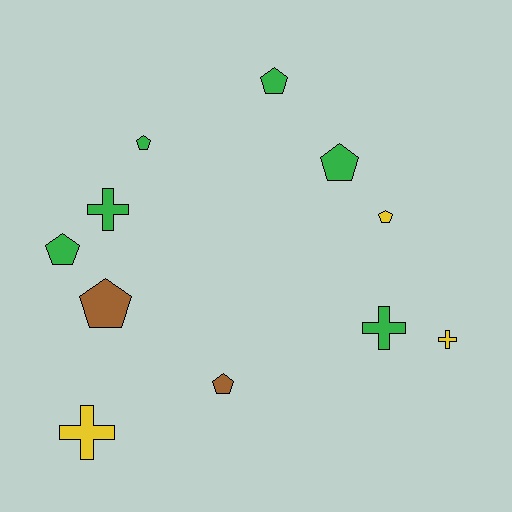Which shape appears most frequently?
Pentagon, with 7 objects.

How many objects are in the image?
There are 11 objects.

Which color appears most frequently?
Green, with 6 objects.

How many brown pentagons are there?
There are 2 brown pentagons.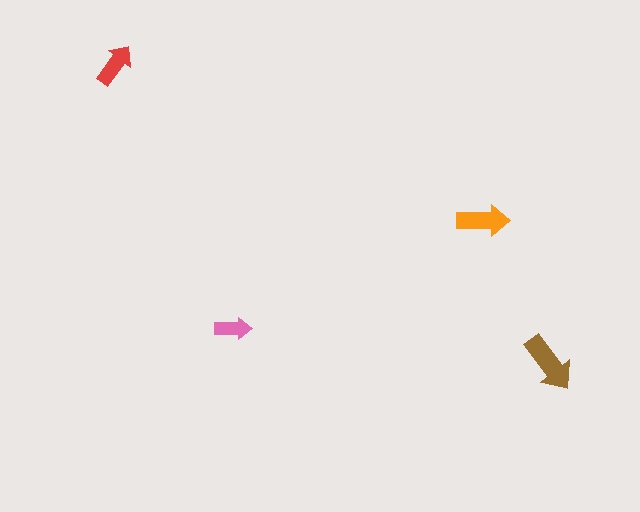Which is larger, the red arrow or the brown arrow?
The brown one.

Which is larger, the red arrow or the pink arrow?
The red one.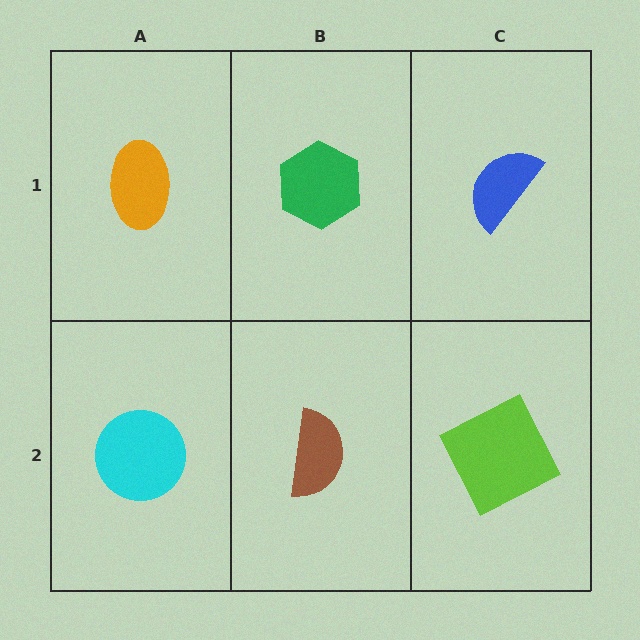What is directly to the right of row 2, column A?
A brown semicircle.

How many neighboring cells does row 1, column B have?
3.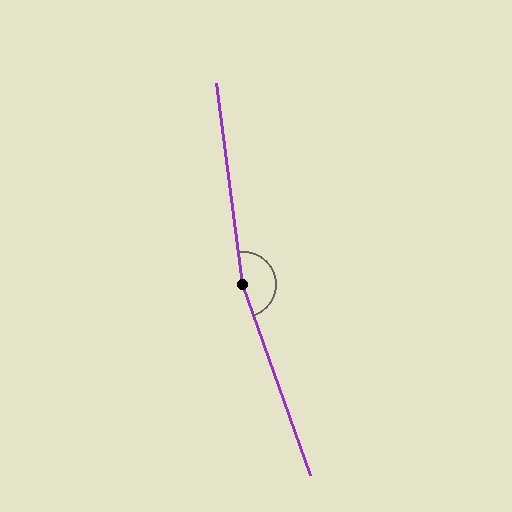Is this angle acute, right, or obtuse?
It is obtuse.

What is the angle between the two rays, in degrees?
Approximately 168 degrees.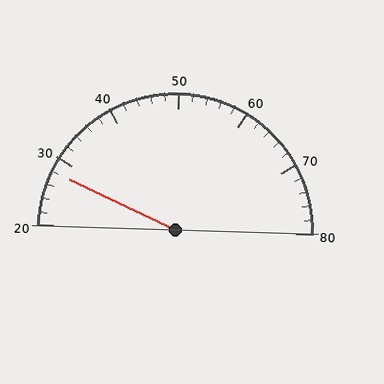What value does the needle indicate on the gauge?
The needle indicates approximately 28.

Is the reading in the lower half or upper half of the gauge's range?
The reading is in the lower half of the range (20 to 80).